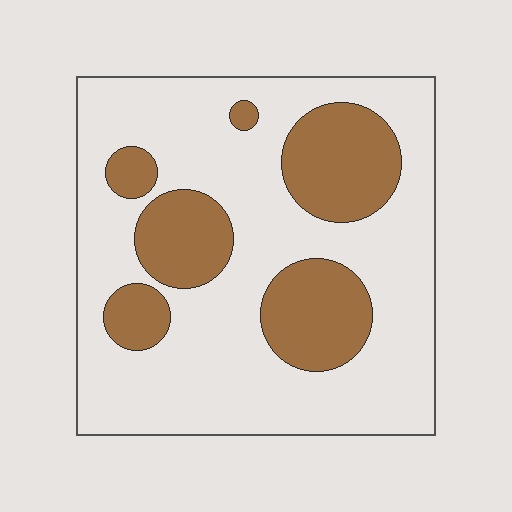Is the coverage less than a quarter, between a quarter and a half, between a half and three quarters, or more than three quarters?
Between a quarter and a half.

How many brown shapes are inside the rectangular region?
6.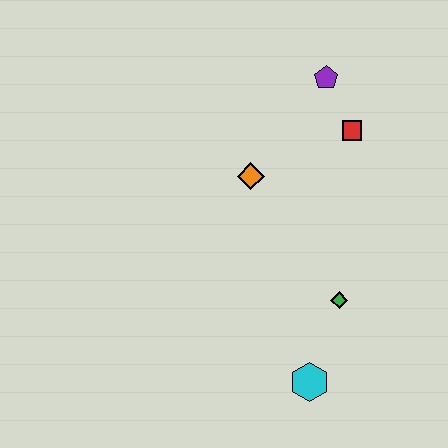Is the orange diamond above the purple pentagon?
No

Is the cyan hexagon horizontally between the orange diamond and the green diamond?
Yes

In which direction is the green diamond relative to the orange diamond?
The green diamond is below the orange diamond.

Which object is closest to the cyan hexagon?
The green diamond is closest to the cyan hexagon.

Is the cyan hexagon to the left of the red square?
Yes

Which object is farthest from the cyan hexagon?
The purple pentagon is farthest from the cyan hexagon.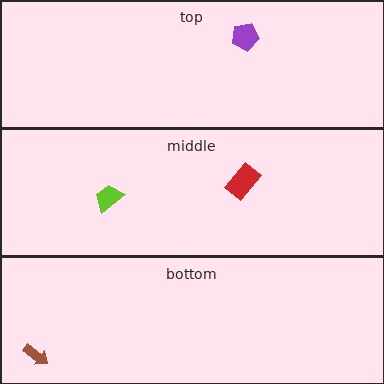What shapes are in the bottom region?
The brown arrow.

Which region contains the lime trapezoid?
The middle region.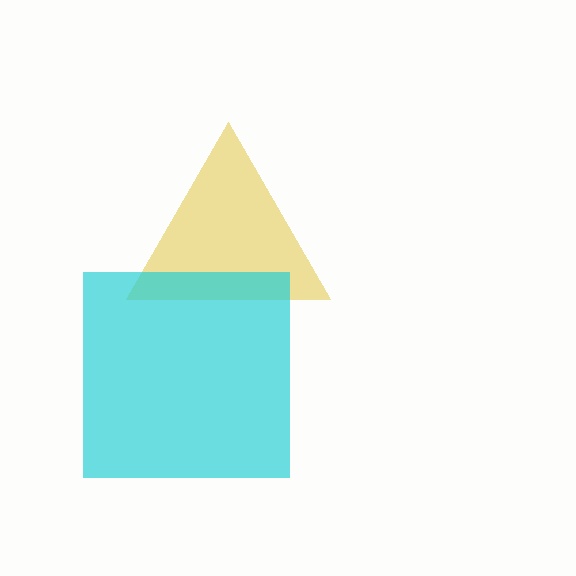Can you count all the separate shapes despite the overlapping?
Yes, there are 2 separate shapes.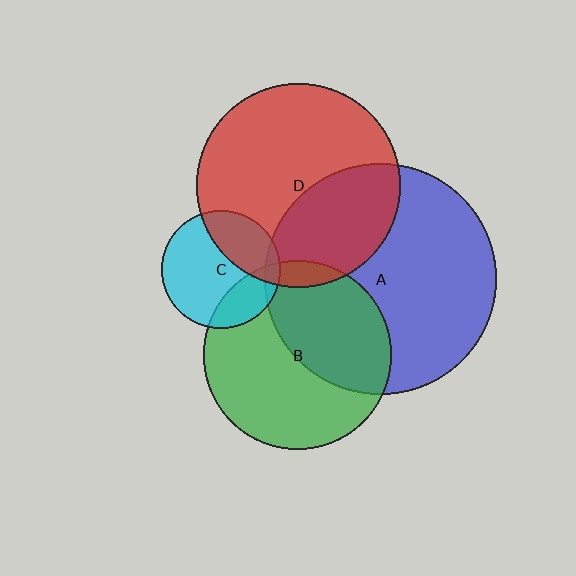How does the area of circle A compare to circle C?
Approximately 3.8 times.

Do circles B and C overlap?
Yes.